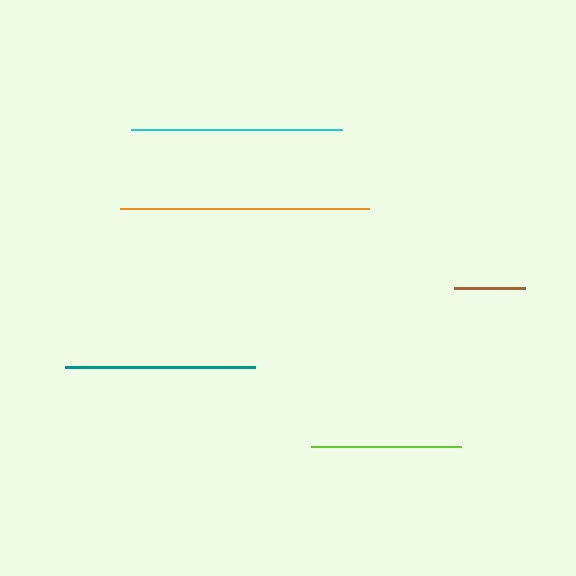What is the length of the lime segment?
The lime segment is approximately 150 pixels long.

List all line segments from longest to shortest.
From longest to shortest: orange, cyan, teal, lime, brown.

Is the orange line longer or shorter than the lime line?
The orange line is longer than the lime line.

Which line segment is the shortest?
The brown line is the shortest at approximately 70 pixels.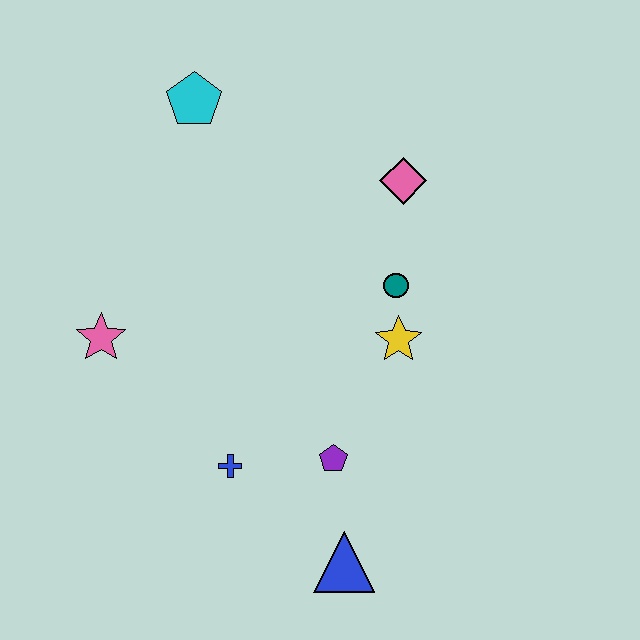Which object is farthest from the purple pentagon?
The cyan pentagon is farthest from the purple pentagon.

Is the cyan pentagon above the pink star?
Yes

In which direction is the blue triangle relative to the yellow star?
The blue triangle is below the yellow star.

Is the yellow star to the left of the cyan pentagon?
No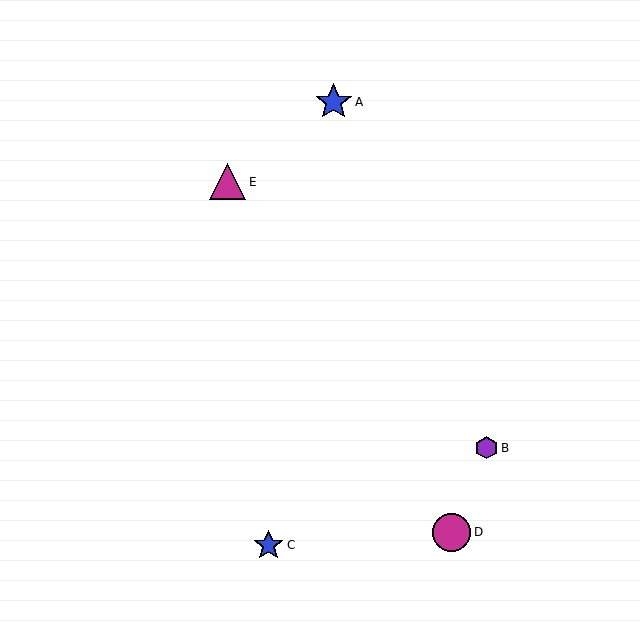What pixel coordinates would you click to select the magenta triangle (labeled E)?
Click at (227, 182) to select the magenta triangle E.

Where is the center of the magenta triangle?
The center of the magenta triangle is at (227, 182).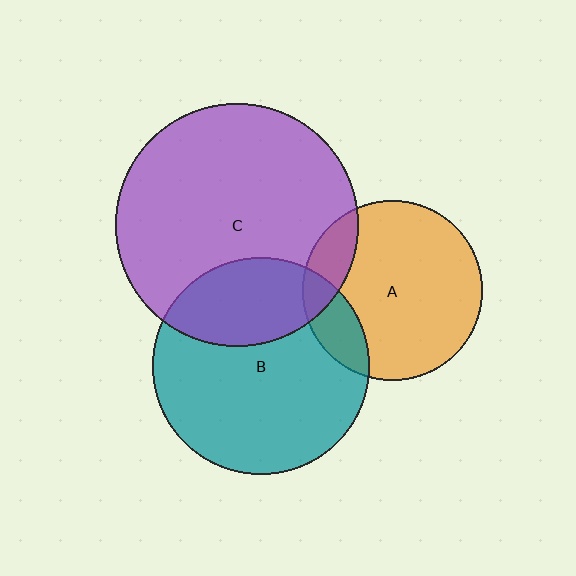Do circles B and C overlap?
Yes.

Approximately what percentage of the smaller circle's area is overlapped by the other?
Approximately 30%.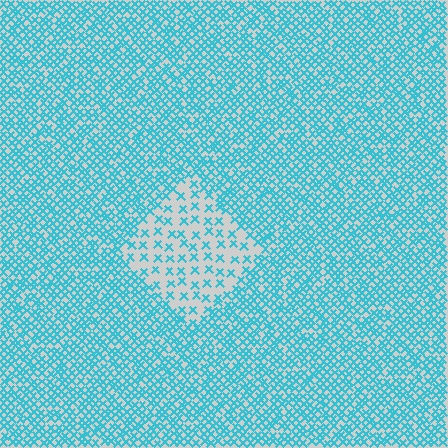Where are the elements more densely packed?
The elements are more densely packed outside the diamond boundary.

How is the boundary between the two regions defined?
The boundary is defined by a change in element density (approximately 2.7x ratio). All elements are the same color, size, and shape.